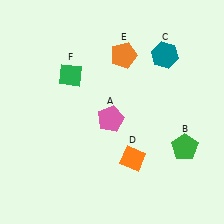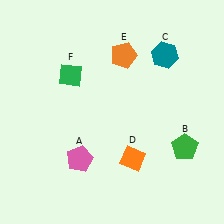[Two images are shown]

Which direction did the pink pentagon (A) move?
The pink pentagon (A) moved down.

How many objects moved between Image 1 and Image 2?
1 object moved between the two images.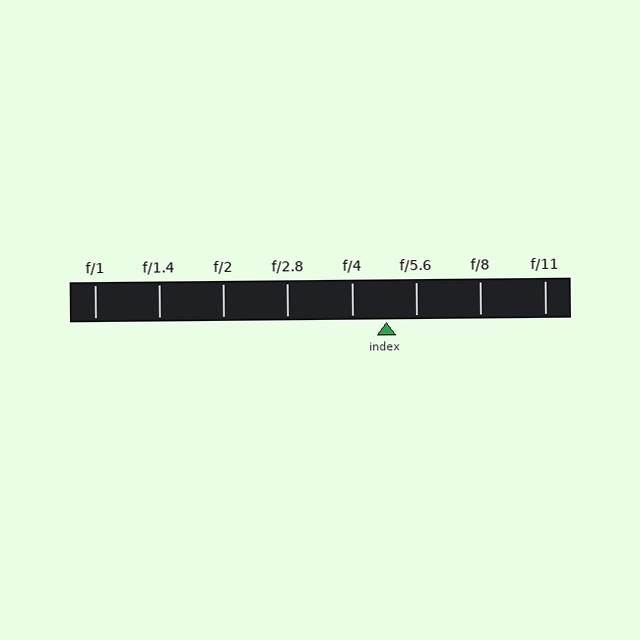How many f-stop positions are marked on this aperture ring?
There are 8 f-stop positions marked.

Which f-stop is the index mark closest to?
The index mark is closest to f/5.6.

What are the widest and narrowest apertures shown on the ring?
The widest aperture shown is f/1 and the narrowest is f/11.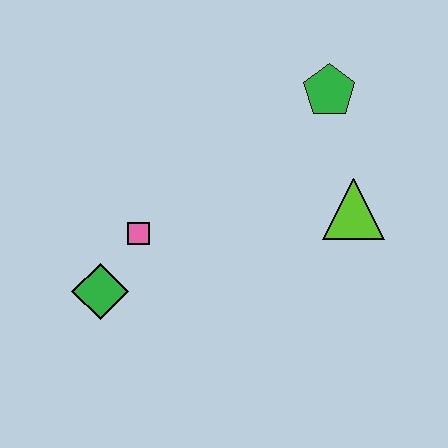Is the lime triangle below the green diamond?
No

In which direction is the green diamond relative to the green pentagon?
The green diamond is to the left of the green pentagon.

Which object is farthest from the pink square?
The green pentagon is farthest from the pink square.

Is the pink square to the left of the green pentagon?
Yes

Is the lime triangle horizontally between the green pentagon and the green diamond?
No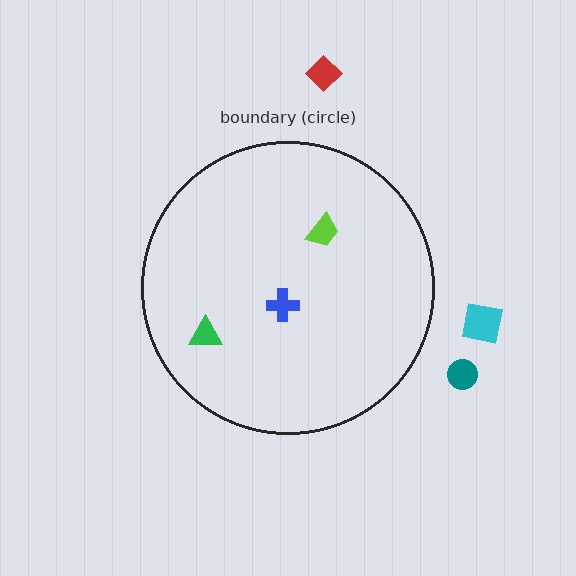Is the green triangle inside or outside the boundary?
Inside.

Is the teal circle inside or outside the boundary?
Outside.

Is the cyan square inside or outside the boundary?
Outside.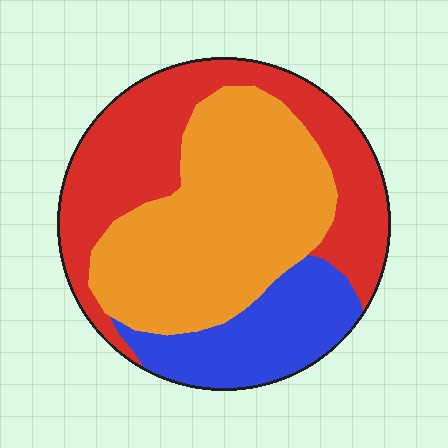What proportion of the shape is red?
Red takes up between a quarter and a half of the shape.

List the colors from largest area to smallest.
From largest to smallest: orange, red, blue.